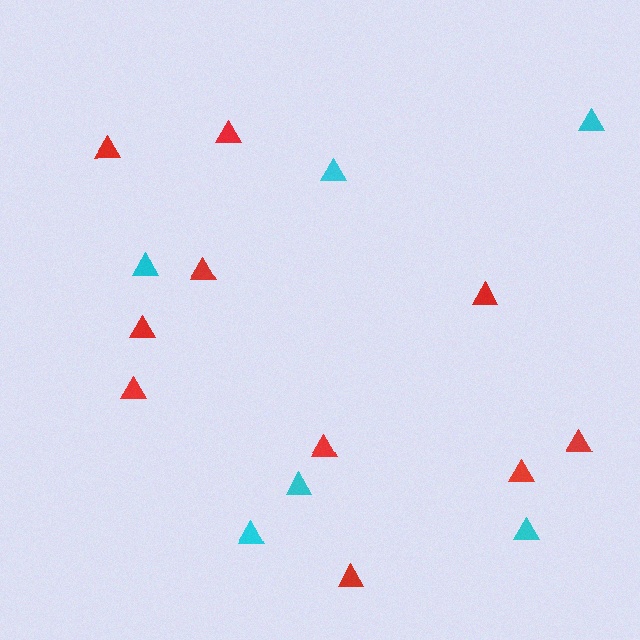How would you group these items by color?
There are 2 groups: one group of cyan triangles (6) and one group of red triangles (10).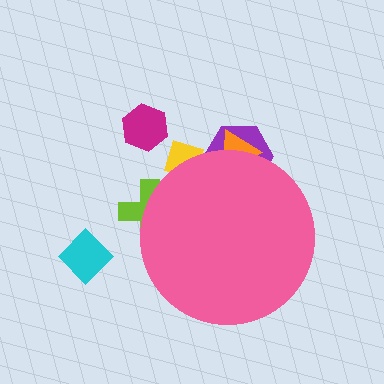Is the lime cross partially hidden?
Yes, the lime cross is partially hidden behind the pink circle.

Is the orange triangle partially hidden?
Yes, the orange triangle is partially hidden behind the pink circle.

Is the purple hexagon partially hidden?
Yes, the purple hexagon is partially hidden behind the pink circle.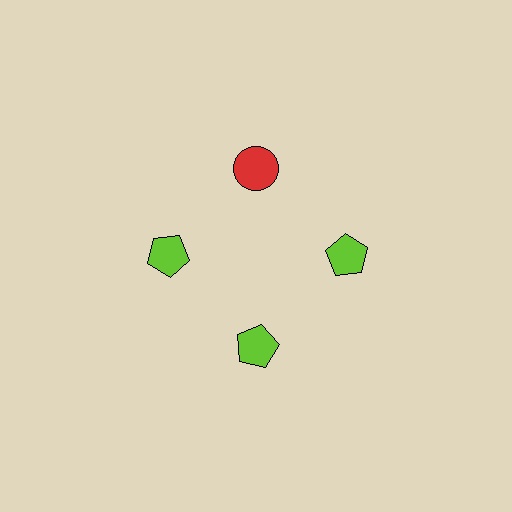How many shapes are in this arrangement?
There are 4 shapes arranged in a ring pattern.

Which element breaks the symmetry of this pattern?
The red circle at roughly the 12 o'clock position breaks the symmetry. All other shapes are lime pentagons.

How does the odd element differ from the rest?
It differs in both color (red instead of lime) and shape (circle instead of pentagon).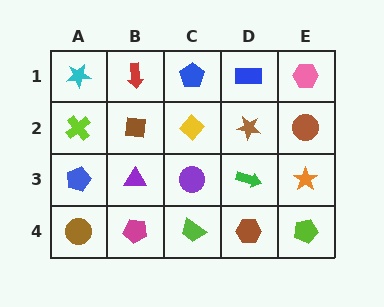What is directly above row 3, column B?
A brown square.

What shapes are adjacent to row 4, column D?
A green arrow (row 3, column D), a lime trapezoid (row 4, column C), a lime pentagon (row 4, column E).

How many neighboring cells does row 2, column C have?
4.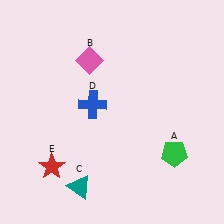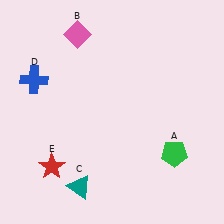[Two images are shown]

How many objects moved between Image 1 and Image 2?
2 objects moved between the two images.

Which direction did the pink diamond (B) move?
The pink diamond (B) moved up.